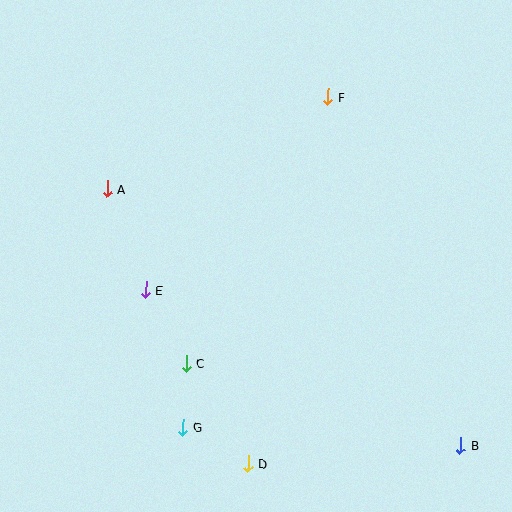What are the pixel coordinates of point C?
Point C is at (186, 363).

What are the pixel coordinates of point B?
Point B is at (460, 446).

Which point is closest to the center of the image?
Point E at (146, 290) is closest to the center.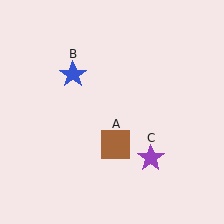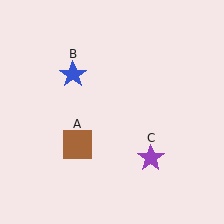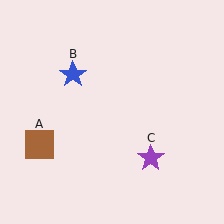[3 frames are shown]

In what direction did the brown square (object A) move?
The brown square (object A) moved left.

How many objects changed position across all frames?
1 object changed position: brown square (object A).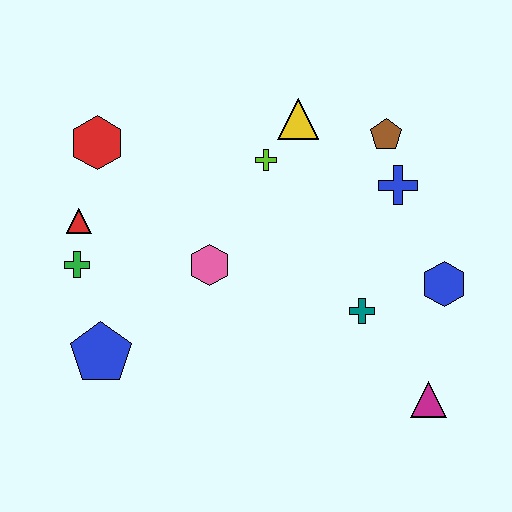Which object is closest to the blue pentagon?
The green cross is closest to the blue pentagon.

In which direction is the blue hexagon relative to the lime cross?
The blue hexagon is to the right of the lime cross.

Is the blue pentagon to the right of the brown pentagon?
No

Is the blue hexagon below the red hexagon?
Yes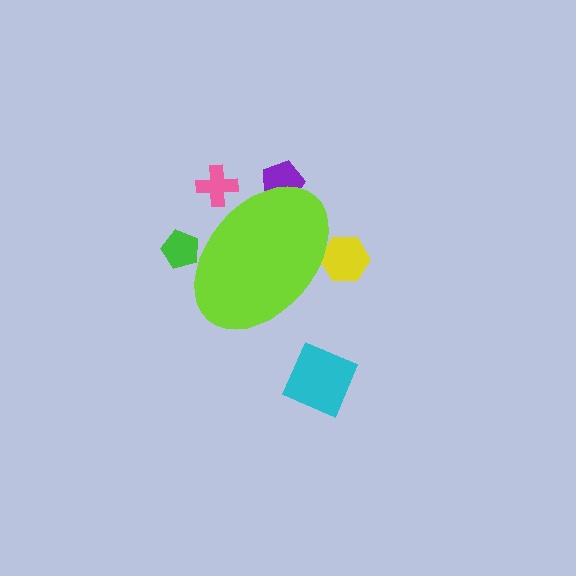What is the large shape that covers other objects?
A lime ellipse.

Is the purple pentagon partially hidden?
Yes, the purple pentagon is partially hidden behind the lime ellipse.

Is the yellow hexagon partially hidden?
Yes, the yellow hexagon is partially hidden behind the lime ellipse.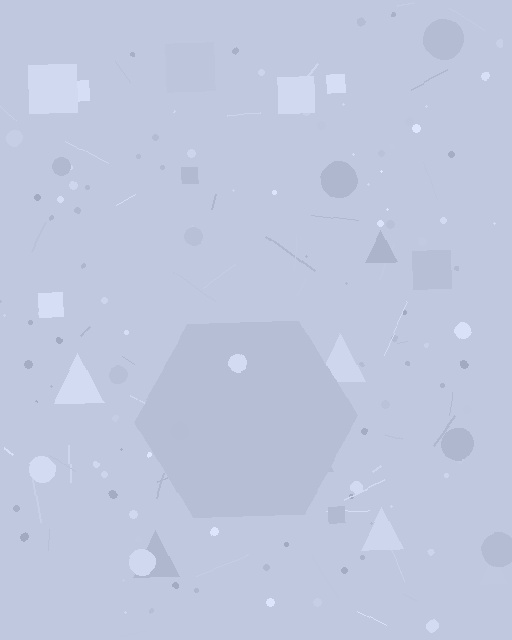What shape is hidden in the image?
A hexagon is hidden in the image.